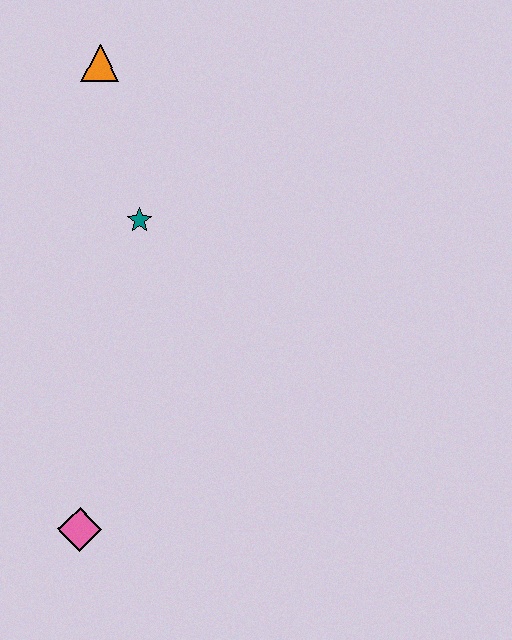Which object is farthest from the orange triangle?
The pink diamond is farthest from the orange triangle.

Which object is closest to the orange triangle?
The teal star is closest to the orange triangle.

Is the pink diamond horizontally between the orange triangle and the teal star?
No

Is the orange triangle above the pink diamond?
Yes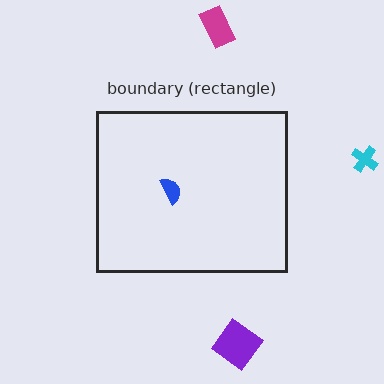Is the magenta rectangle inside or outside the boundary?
Outside.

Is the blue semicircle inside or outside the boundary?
Inside.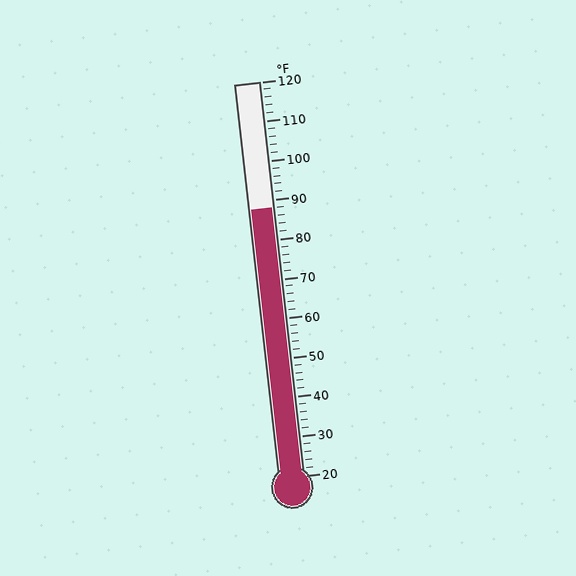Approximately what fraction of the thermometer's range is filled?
The thermometer is filled to approximately 70% of its range.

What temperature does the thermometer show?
The thermometer shows approximately 88°F.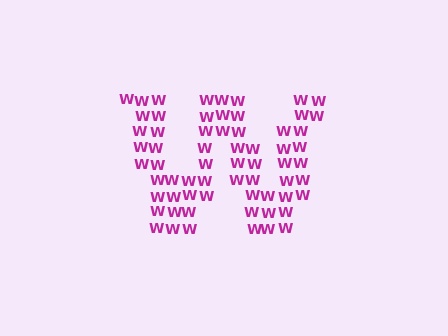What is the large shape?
The large shape is the letter W.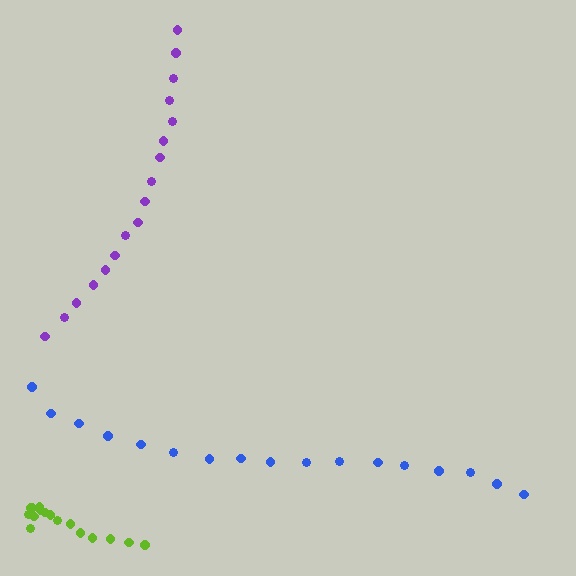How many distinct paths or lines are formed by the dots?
There are 3 distinct paths.